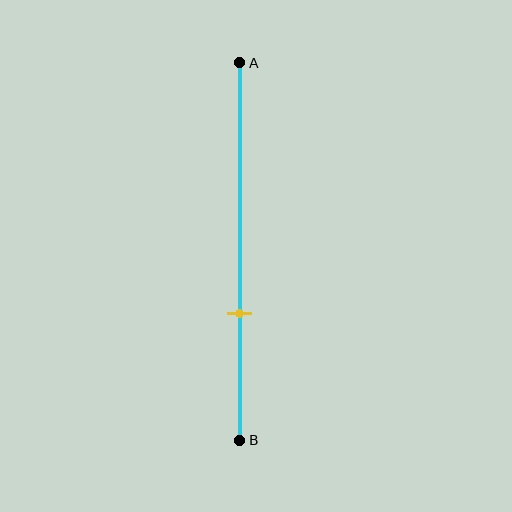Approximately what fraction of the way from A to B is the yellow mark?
The yellow mark is approximately 65% of the way from A to B.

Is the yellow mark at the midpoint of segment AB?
No, the mark is at about 65% from A, not at the 50% midpoint.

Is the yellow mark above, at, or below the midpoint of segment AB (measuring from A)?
The yellow mark is below the midpoint of segment AB.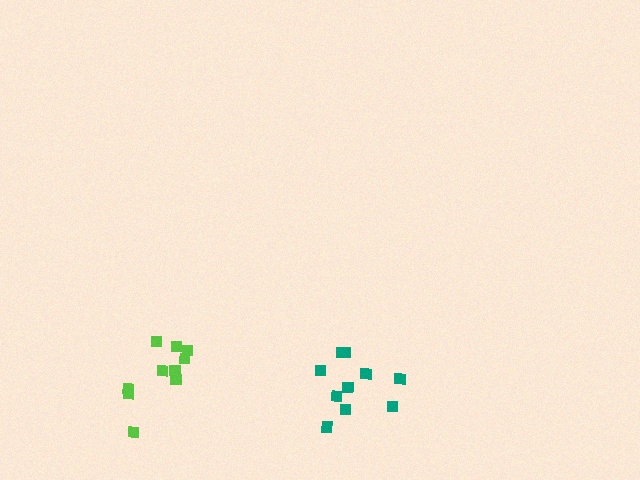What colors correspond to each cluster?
The clusters are colored: teal, lime.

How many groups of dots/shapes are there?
There are 2 groups.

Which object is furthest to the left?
The lime cluster is leftmost.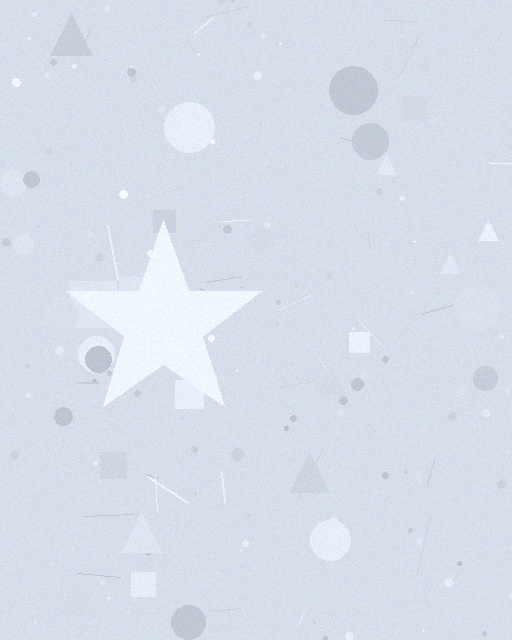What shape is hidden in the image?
A star is hidden in the image.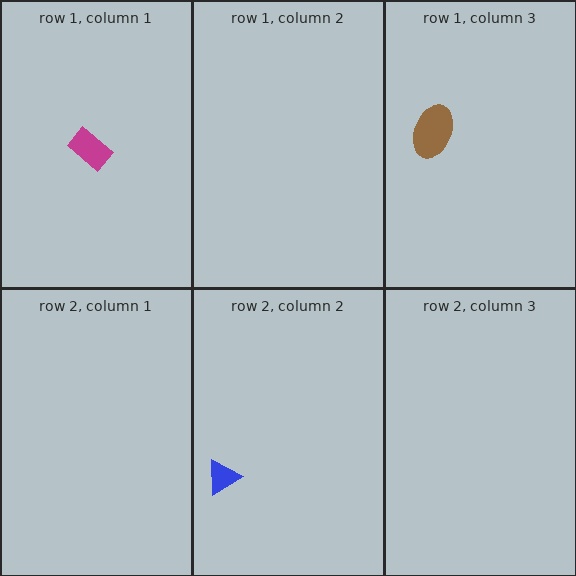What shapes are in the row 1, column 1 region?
The magenta rectangle.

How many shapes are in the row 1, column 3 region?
1.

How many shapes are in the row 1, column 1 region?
1.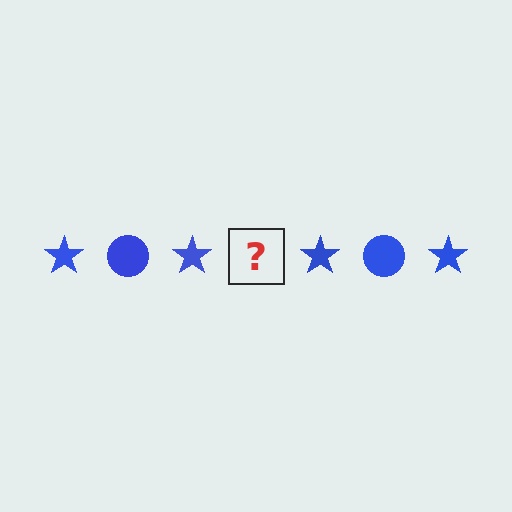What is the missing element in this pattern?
The missing element is a blue circle.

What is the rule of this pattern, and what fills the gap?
The rule is that the pattern cycles through star, circle shapes in blue. The gap should be filled with a blue circle.